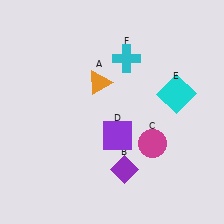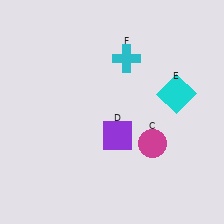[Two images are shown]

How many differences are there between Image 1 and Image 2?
There are 2 differences between the two images.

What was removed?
The orange triangle (A), the purple diamond (B) were removed in Image 2.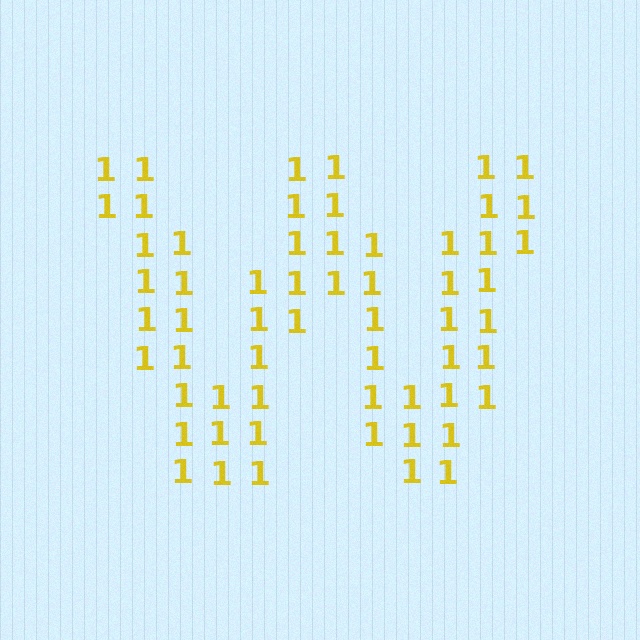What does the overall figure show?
The overall figure shows the letter W.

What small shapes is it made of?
It is made of small digit 1's.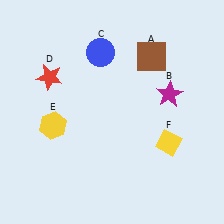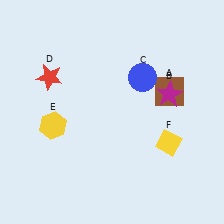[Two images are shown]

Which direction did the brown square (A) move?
The brown square (A) moved down.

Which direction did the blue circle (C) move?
The blue circle (C) moved right.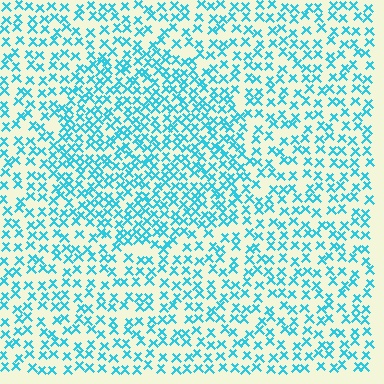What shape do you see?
I see a circle.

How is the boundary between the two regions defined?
The boundary is defined by a change in element density (approximately 1.6x ratio). All elements are the same color, size, and shape.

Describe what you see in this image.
The image contains small cyan elements arranged at two different densities. A circle-shaped region is visible where the elements are more densely packed than the surrounding area.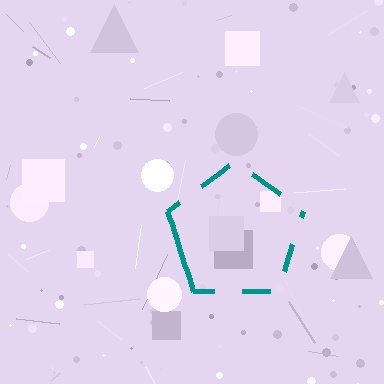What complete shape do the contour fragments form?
The contour fragments form a pentagon.